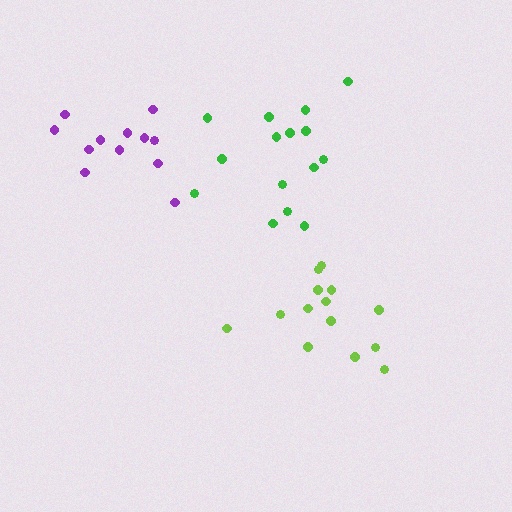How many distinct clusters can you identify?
There are 3 distinct clusters.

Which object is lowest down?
The lime cluster is bottommost.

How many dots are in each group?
Group 1: 12 dots, Group 2: 14 dots, Group 3: 15 dots (41 total).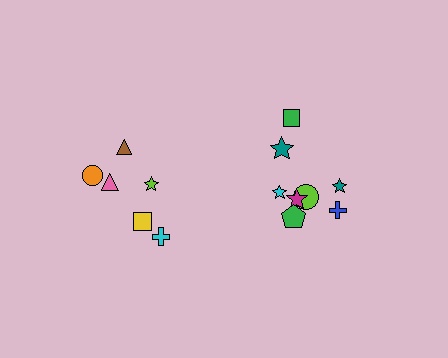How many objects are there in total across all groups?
There are 14 objects.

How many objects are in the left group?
There are 6 objects.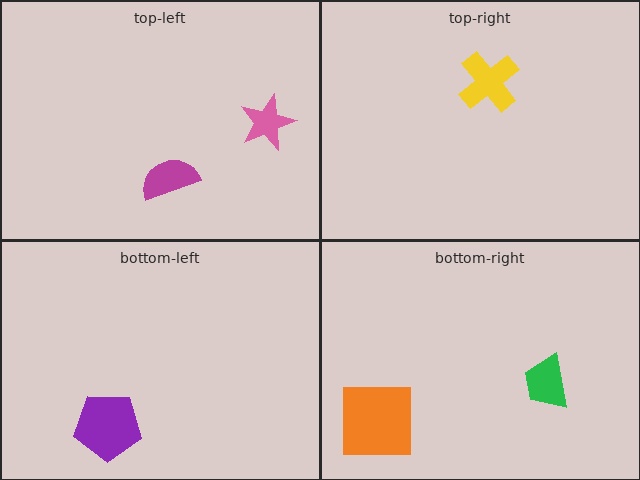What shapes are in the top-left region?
The magenta semicircle, the pink star.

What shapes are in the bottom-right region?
The green trapezoid, the orange square.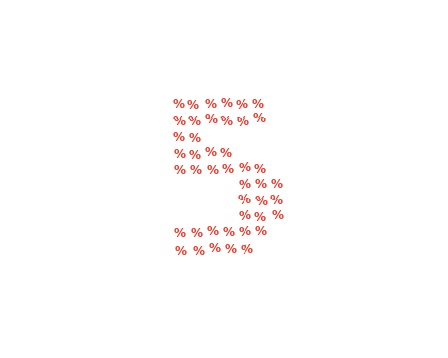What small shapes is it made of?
It is made of small percent signs.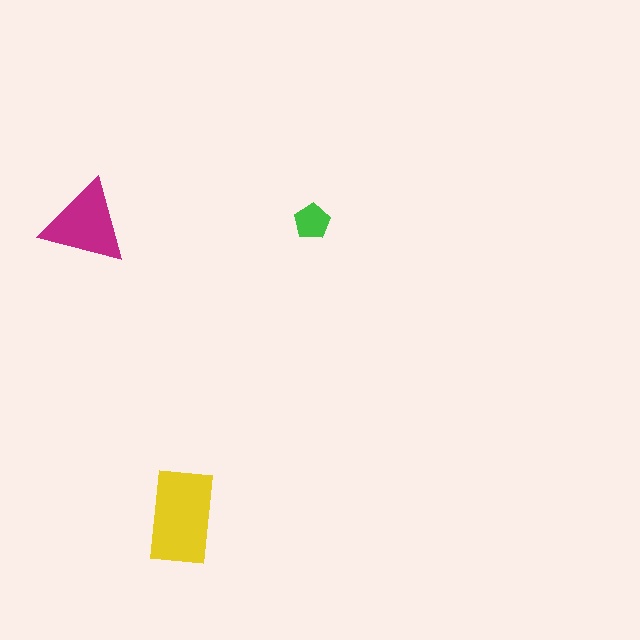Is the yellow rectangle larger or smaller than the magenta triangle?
Larger.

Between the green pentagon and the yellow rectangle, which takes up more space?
The yellow rectangle.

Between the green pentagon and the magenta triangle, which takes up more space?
The magenta triangle.